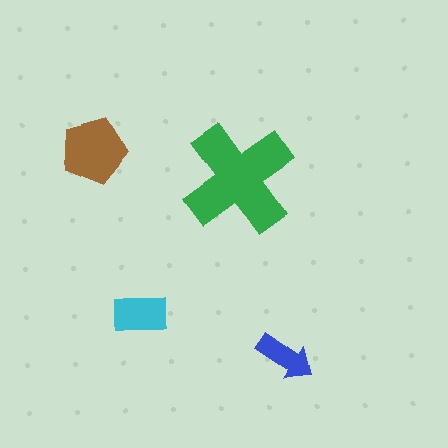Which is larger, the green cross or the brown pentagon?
The green cross.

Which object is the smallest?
The blue arrow.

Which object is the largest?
The green cross.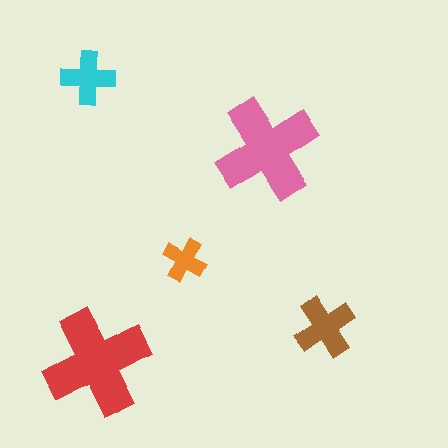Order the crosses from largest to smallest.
the red one, the pink one, the brown one, the cyan one, the orange one.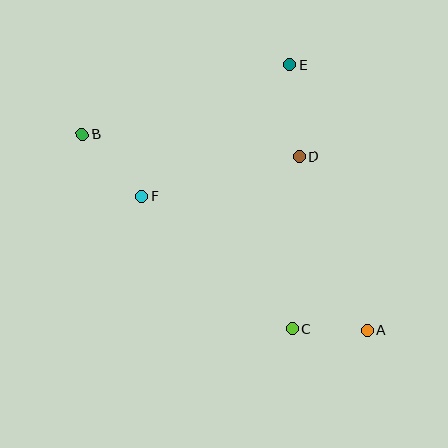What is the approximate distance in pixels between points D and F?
The distance between D and F is approximately 162 pixels.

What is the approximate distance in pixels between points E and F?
The distance between E and F is approximately 199 pixels.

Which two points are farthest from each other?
Points A and B are farthest from each other.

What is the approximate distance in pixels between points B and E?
The distance between B and E is approximately 219 pixels.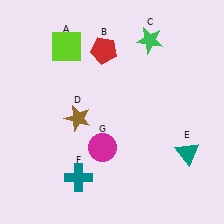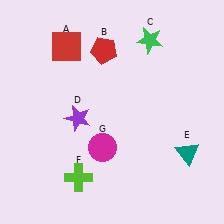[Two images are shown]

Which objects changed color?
A changed from lime to red. D changed from brown to purple. F changed from teal to lime.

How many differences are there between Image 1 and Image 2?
There are 3 differences between the two images.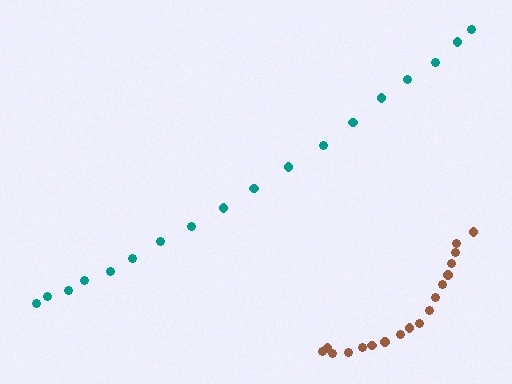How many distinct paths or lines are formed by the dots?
There are 2 distinct paths.